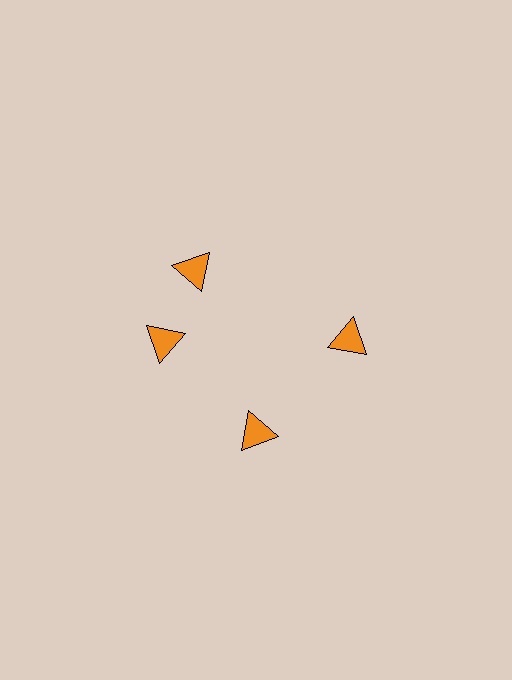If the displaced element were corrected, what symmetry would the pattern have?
It would have 4-fold rotational symmetry — the pattern would map onto itself every 90 degrees.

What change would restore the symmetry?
The symmetry would be restored by rotating it back into even spacing with its neighbors so that all 4 triangles sit at equal angles and equal distance from the center.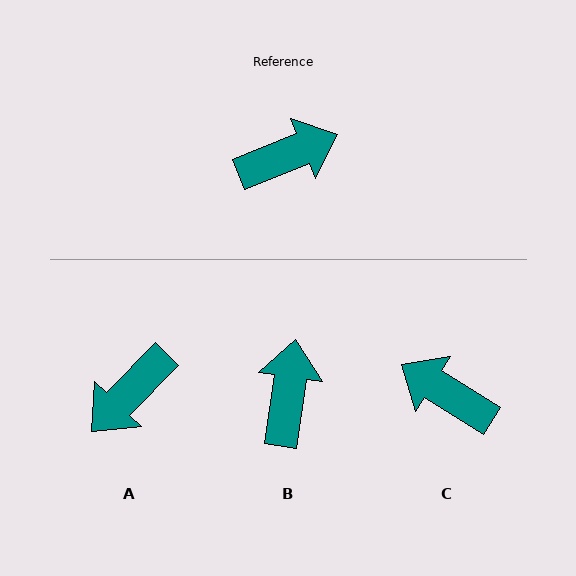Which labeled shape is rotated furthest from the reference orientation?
A, about 156 degrees away.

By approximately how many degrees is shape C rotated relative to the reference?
Approximately 126 degrees counter-clockwise.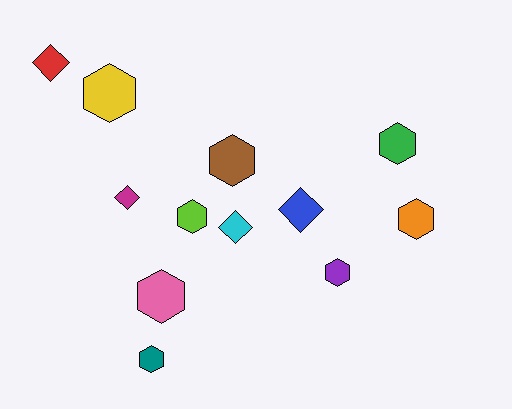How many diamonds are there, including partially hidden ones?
There are 4 diamonds.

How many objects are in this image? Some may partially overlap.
There are 12 objects.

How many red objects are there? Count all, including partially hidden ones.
There is 1 red object.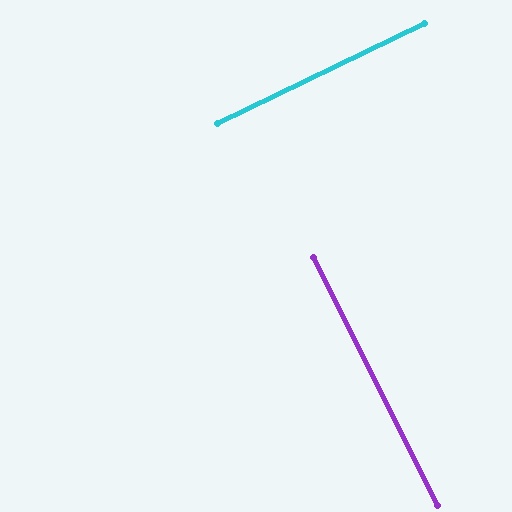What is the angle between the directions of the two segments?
Approximately 89 degrees.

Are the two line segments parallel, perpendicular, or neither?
Perpendicular — they meet at approximately 89°.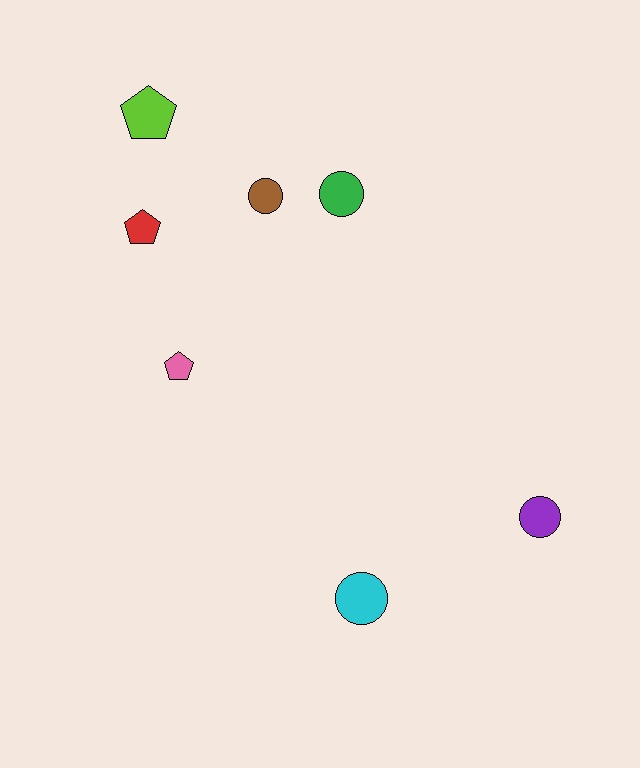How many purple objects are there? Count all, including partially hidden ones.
There is 1 purple object.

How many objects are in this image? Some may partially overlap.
There are 7 objects.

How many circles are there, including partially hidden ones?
There are 4 circles.